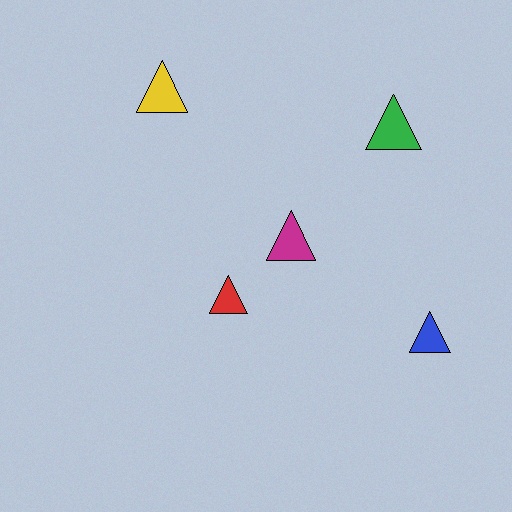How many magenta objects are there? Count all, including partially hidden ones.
There is 1 magenta object.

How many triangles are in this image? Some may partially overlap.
There are 5 triangles.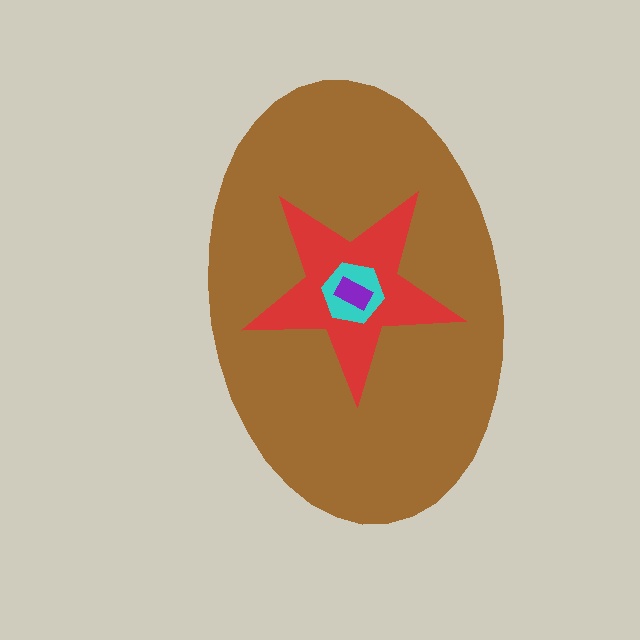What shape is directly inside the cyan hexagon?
The purple rectangle.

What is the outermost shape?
The brown ellipse.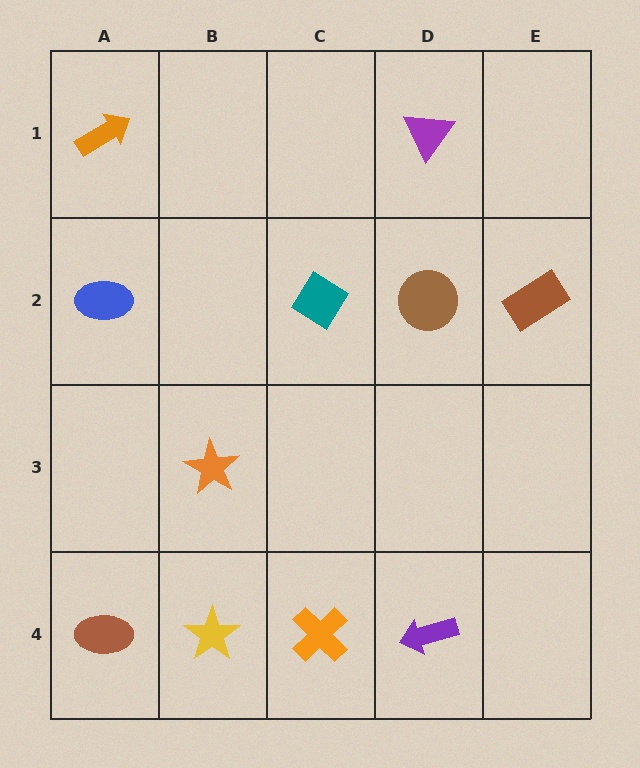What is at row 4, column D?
A purple arrow.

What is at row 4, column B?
A yellow star.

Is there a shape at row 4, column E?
No, that cell is empty.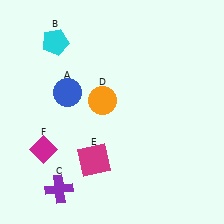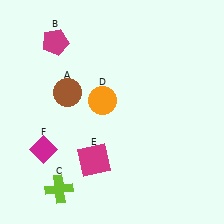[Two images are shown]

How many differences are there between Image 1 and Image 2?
There are 3 differences between the two images.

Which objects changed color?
A changed from blue to brown. B changed from cyan to magenta. C changed from purple to lime.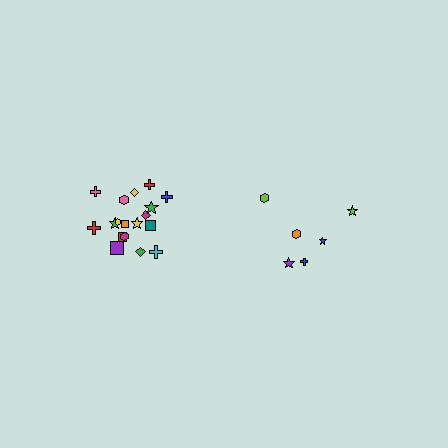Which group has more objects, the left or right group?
The left group.